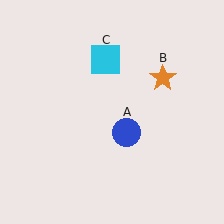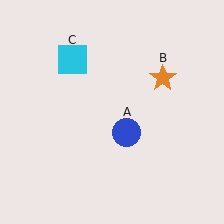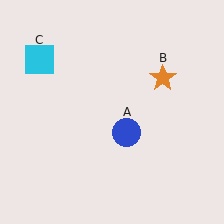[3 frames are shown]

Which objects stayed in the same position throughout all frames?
Blue circle (object A) and orange star (object B) remained stationary.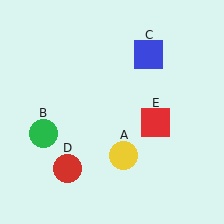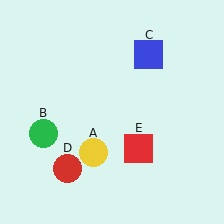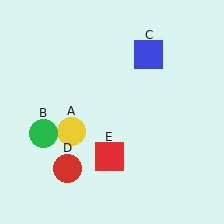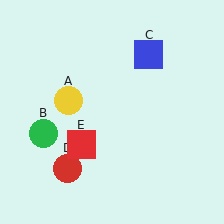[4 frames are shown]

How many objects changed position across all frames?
2 objects changed position: yellow circle (object A), red square (object E).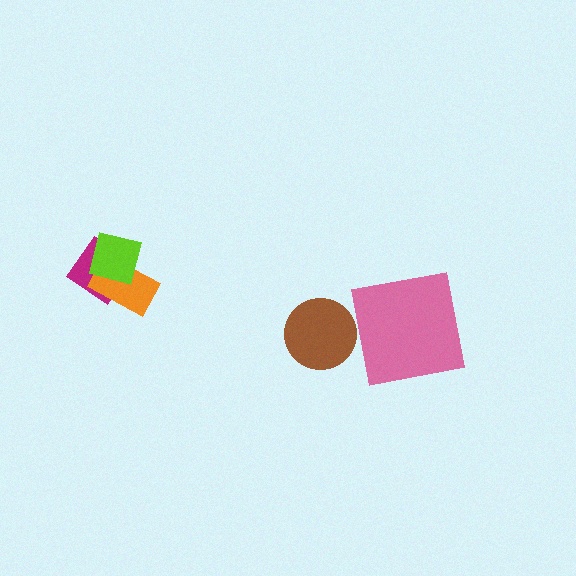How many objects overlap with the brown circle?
0 objects overlap with the brown circle.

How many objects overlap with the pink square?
0 objects overlap with the pink square.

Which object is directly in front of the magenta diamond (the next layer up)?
The orange rectangle is directly in front of the magenta diamond.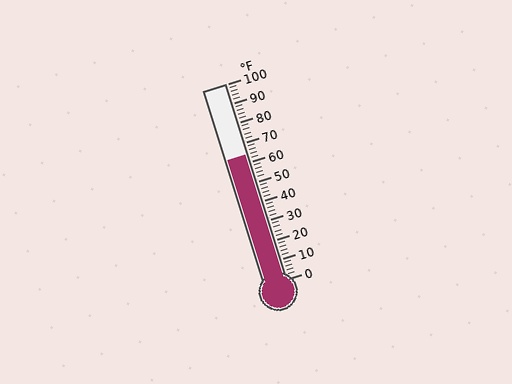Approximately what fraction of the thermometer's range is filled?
The thermometer is filled to approximately 65% of its range.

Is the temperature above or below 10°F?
The temperature is above 10°F.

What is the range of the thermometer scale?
The thermometer scale ranges from 0°F to 100°F.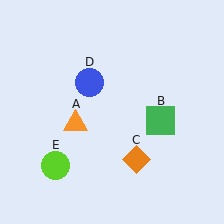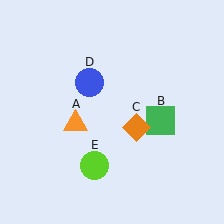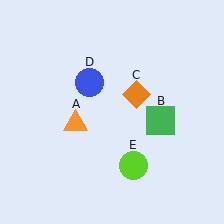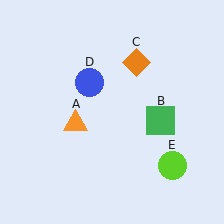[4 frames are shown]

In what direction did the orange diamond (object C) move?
The orange diamond (object C) moved up.